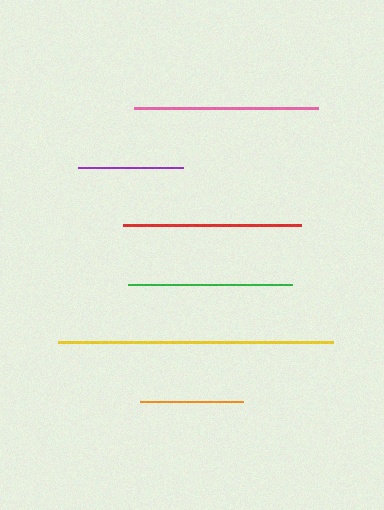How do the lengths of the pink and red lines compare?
The pink and red lines are approximately the same length.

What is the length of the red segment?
The red segment is approximately 178 pixels long.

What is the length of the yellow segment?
The yellow segment is approximately 275 pixels long.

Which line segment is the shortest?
The orange line is the shortest at approximately 103 pixels.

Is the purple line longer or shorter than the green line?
The green line is longer than the purple line.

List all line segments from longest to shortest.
From longest to shortest: yellow, pink, red, green, purple, orange.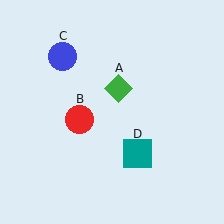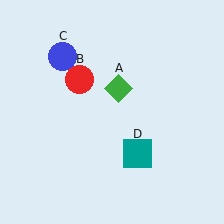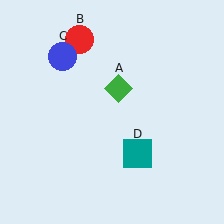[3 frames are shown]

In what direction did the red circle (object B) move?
The red circle (object B) moved up.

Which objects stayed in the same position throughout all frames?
Green diamond (object A) and blue circle (object C) and teal square (object D) remained stationary.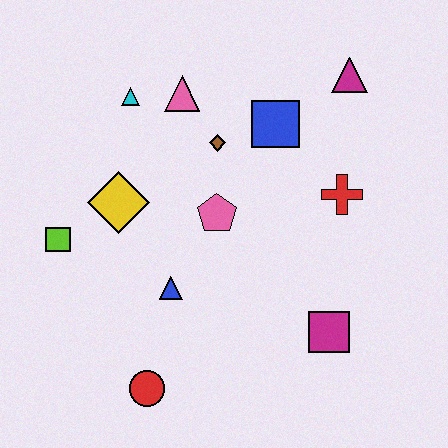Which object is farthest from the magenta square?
The cyan triangle is farthest from the magenta square.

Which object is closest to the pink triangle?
The cyan triangle is closest to the pink triangle.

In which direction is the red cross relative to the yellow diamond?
The red cross is to the right of the yellow diamond.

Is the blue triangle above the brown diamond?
No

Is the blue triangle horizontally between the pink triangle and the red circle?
Yes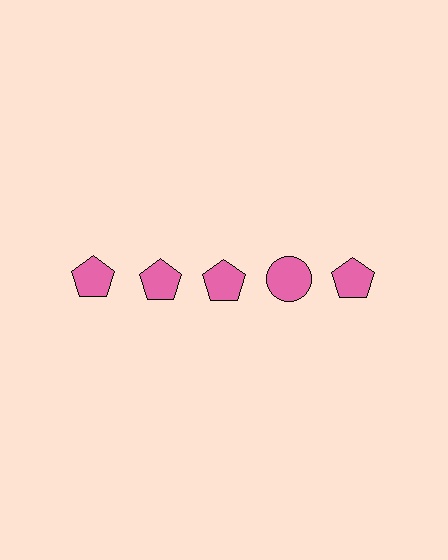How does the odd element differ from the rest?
It has a different shape: circle instead of pentagon.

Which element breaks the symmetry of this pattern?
The pink circle in the top row, second from right column breaks the symmetry. All other shapes are pink pentagons.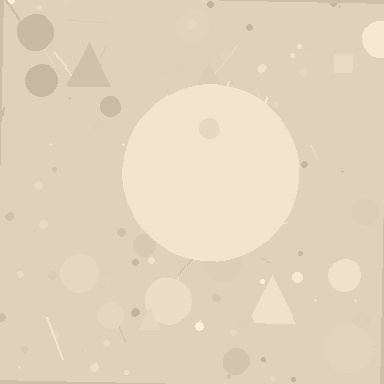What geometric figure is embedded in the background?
A circle is embedded in the background.